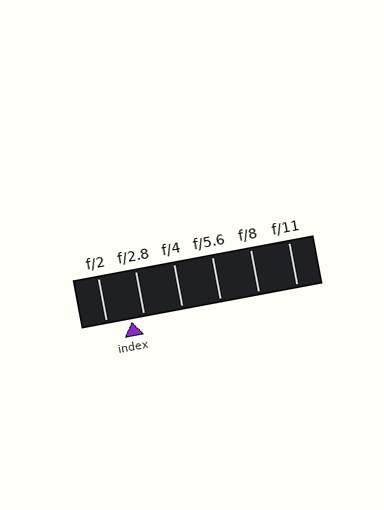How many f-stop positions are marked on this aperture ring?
There are 6 f-stop positions marked.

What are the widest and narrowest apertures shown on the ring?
The widest aperture shown is f/2 and the narrowest is f/11.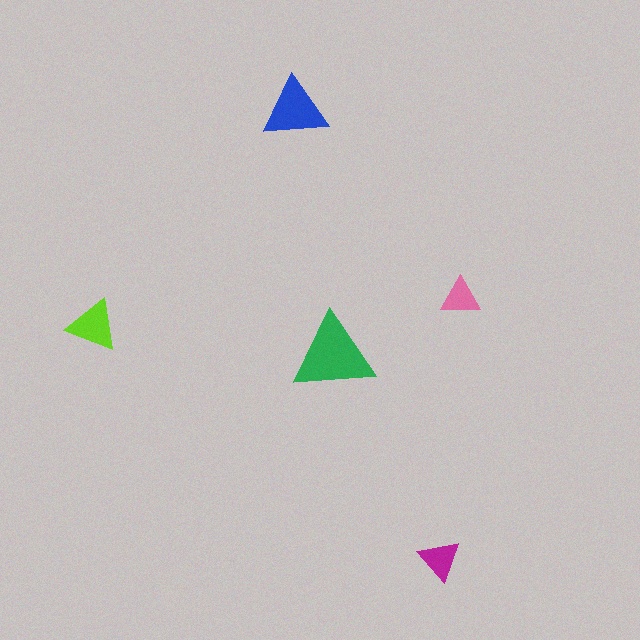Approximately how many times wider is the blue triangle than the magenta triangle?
About 1.5 times wider.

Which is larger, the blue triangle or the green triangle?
The green one.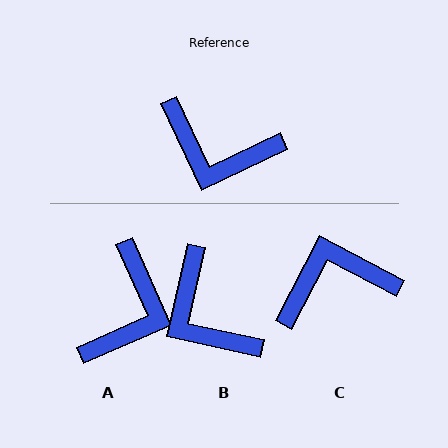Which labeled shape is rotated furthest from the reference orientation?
C, about 143 degrees away.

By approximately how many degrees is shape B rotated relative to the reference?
Approximately 38 degrees clockwise.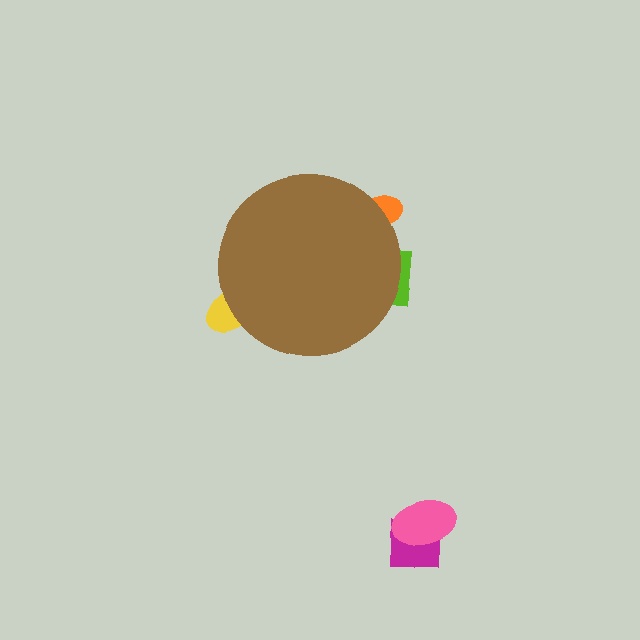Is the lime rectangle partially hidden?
Yes, the lime rectangle is partially hidden behind the brown circle.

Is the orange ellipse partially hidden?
Yes, the orange ellipse is partially hidden behind the brown circle.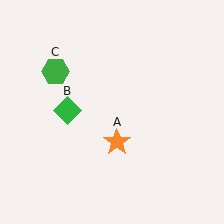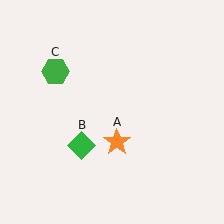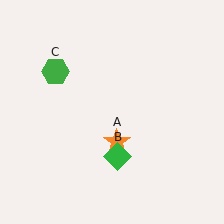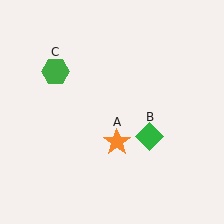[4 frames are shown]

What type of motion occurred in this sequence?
The green diamond (object B) rotated counterclockwise around the center of the scene.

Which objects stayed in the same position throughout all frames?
Orange star (object A) and green hexagon (object C) remained stationary.